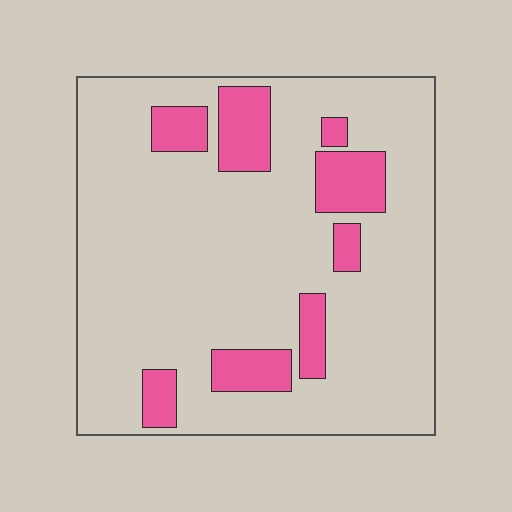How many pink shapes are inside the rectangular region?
8.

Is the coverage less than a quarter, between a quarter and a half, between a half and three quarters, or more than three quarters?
Less than a quarter.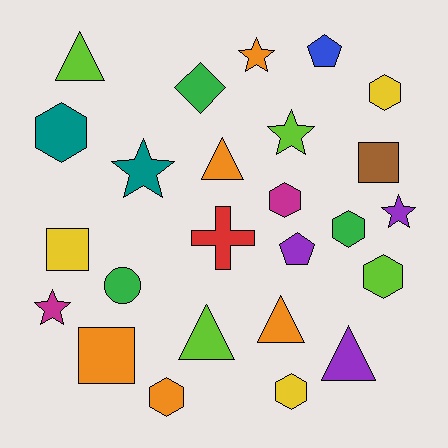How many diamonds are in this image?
There is 1 diamond.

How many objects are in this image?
There are 25 objects.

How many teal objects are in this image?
There are 2 teal objects.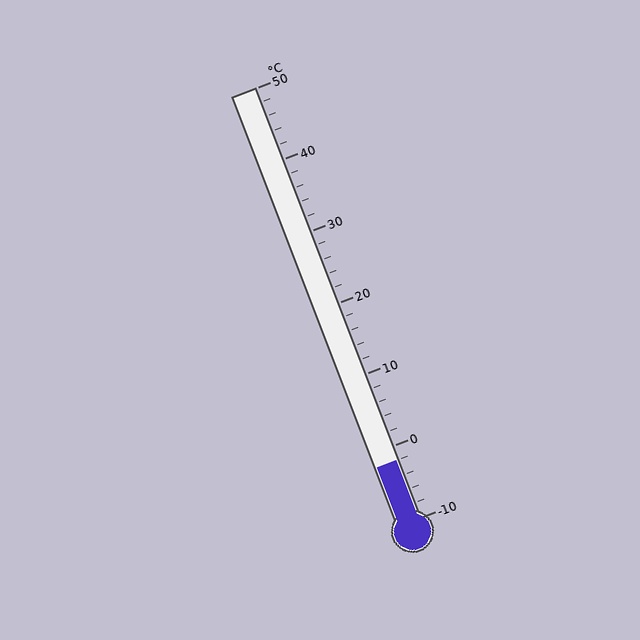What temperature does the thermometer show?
The thermometer shows approximately -2°C.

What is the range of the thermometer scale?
The thermometer scale ranges from -10°C to 50°C.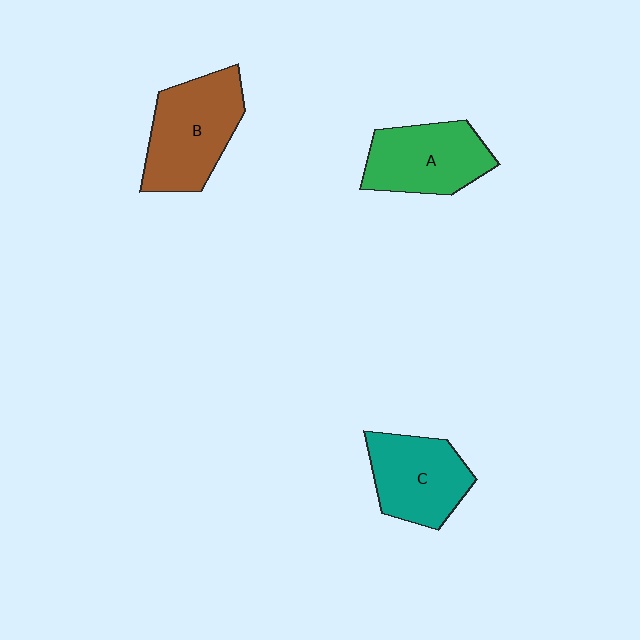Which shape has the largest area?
Shape B (brown).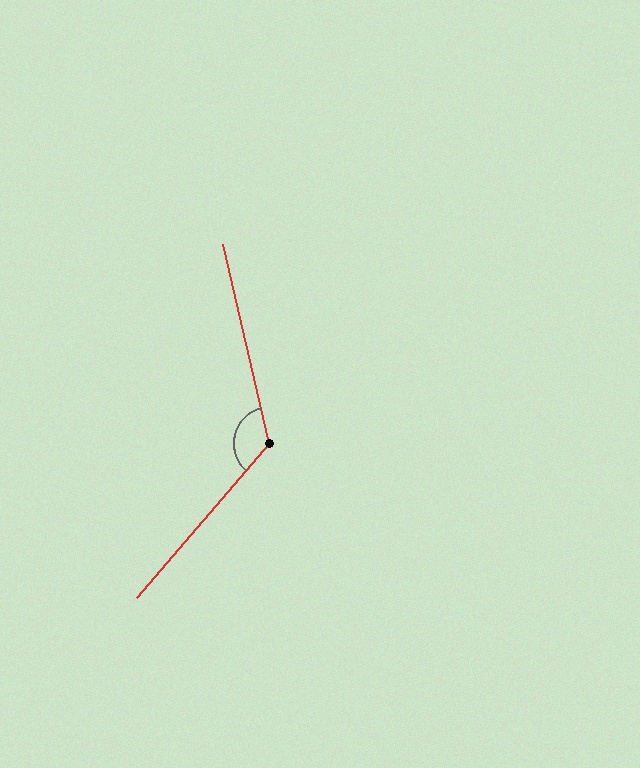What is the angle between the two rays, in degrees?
Approximately 126 degrees.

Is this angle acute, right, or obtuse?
It is obtuse.